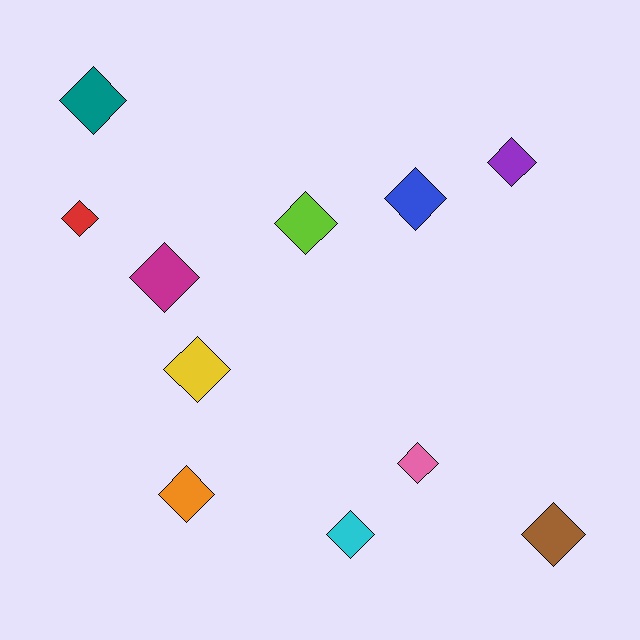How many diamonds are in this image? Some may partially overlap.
There are 11 diamonds.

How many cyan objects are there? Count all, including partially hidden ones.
There is 1 cyan object.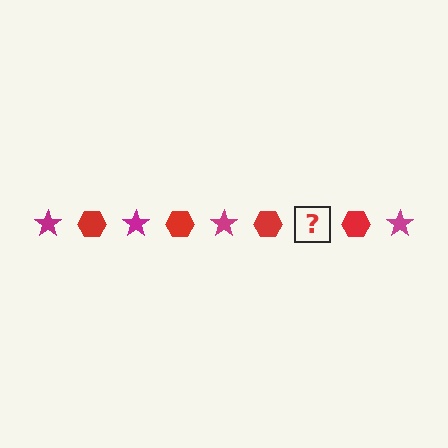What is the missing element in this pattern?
The missing element is a magenta star.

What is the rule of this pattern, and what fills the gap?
The rule is that the pattern alternates between magenta star and red hexagon. The gap should be filled with a magenta star.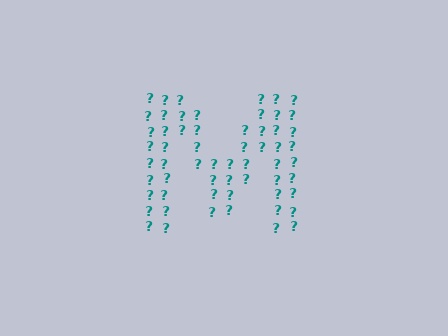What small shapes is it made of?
It is made of small question marks.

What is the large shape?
The large shape is the letter M.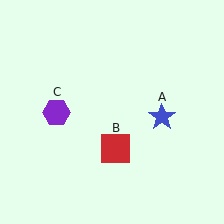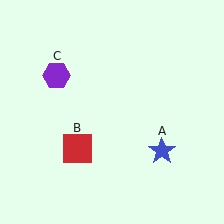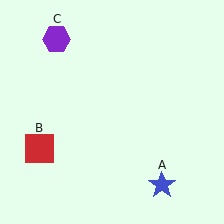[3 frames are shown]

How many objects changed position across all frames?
3 objects changed position: blue star (object A), red square (object B), purple hexagon (object C).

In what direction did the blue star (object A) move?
The blue star (object A) moved down.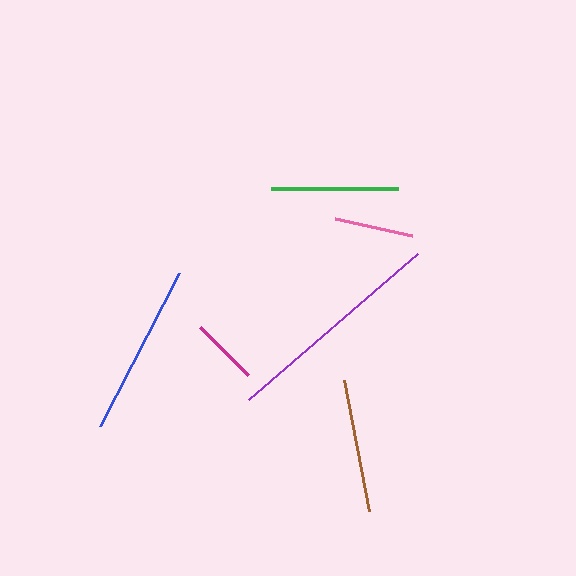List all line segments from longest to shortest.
From longest to shortest: purple, blue, brown, green, pink, magenta.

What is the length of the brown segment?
The brown segment is approximately 134 pixels long.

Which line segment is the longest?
The purple line is the longest at approximately 224 pixels.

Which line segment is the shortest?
The magenta line is the shortest at approximately 67 pixels.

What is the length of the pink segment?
The pink segment is approximately 79 pixels long.